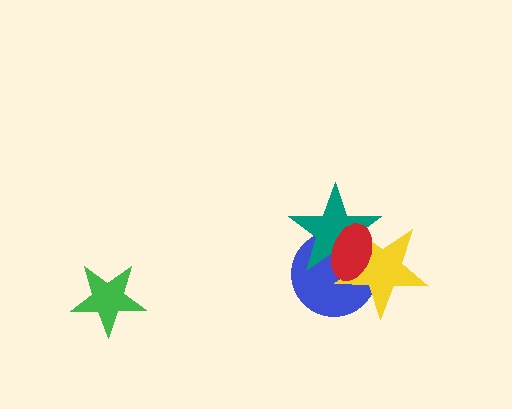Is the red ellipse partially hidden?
No, no other shape covers it.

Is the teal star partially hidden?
Yes, it is partially covered by another shape.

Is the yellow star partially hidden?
Yes, it is partially covered by another shape.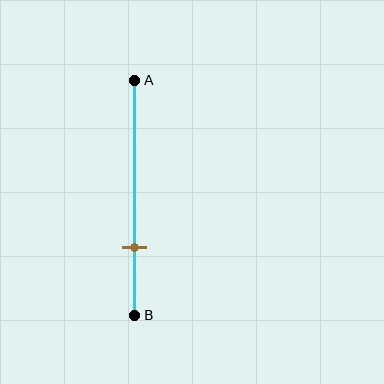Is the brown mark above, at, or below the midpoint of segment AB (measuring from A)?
The brown mark is below the midpoint of segment AB.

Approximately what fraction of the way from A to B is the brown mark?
The brown mark is approximately 70% of the way from A to B.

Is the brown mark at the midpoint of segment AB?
No, the mark is at about 70% from A, not at the 50% midpoint.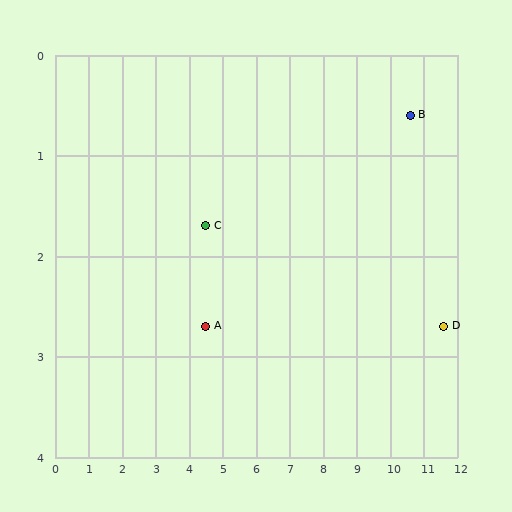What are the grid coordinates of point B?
Point B is at approximately (10.6, 0.6).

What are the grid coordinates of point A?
Point A is at approximately (4.5, 2.7).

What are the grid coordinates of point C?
Point C is at approximately (4.5, 1.7).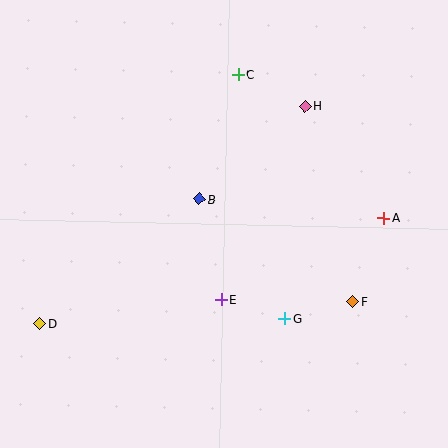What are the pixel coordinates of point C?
Point C is at (238, 75).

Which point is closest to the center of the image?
Point B at (199, 199) is closest to the center.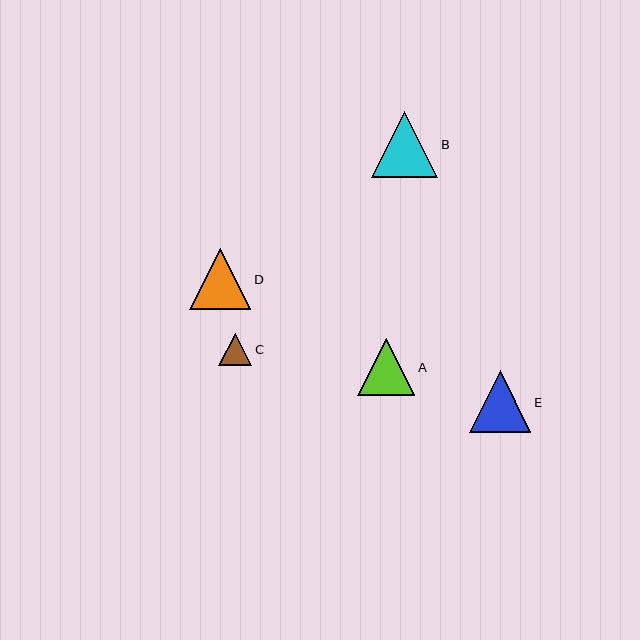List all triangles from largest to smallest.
From largest to smallest: B, E, D, A, C.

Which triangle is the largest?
Triangle B is the largest with a size of approximately 66 pixels.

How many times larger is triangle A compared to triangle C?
Triangle A is approximately 1.7 times the size of triangle C.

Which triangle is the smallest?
Triangle C is the smallest with a size of approximately 33 pixels.